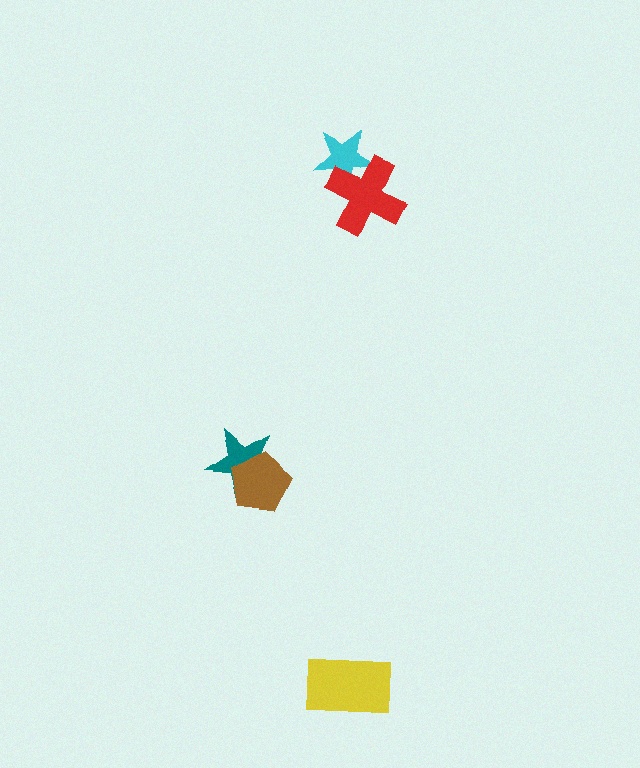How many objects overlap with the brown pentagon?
1 object overlaps with the brown pentagon.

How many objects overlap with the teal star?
1 object overlaps with the teal star.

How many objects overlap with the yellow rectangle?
0 objects overlap with the yellow rectangle.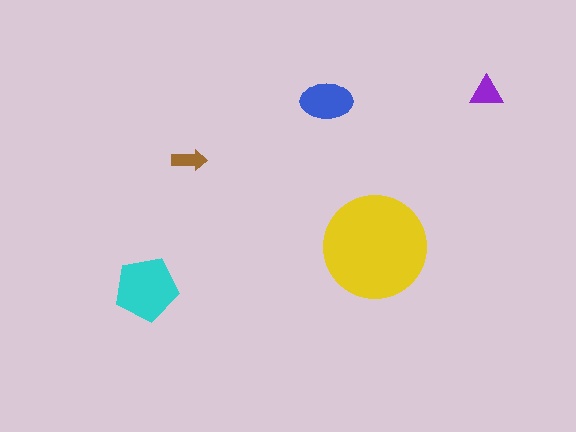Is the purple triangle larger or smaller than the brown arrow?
Larger.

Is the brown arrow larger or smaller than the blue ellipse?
Smaller.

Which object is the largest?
The yellow circle.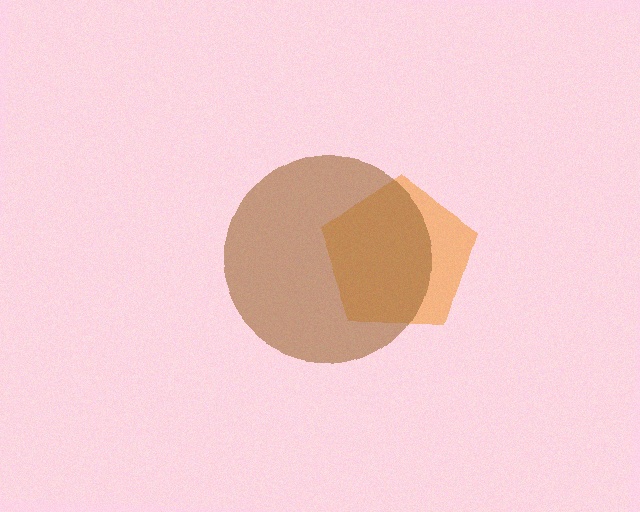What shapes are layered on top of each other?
The layered shapes are: an orange pentagon, a brown circle.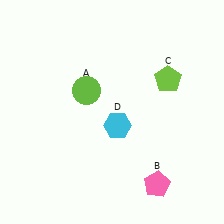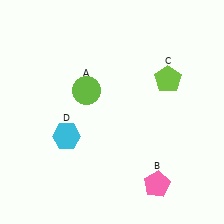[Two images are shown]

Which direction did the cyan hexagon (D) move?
The cyan hexagon (D) moved left.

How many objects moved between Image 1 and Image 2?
1 object moved between the two images.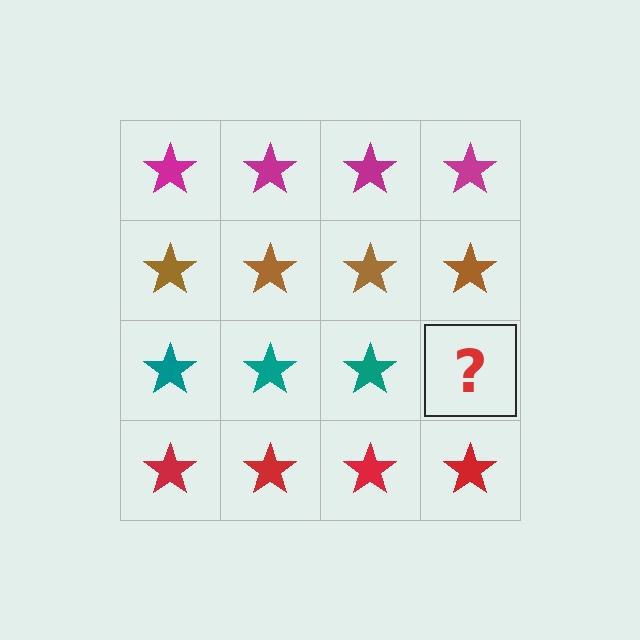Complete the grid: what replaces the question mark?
The question mark should be replaced with a teal star.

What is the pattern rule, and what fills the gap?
The rule is that each row has a consistent color. The gap should be filled with a teal star.